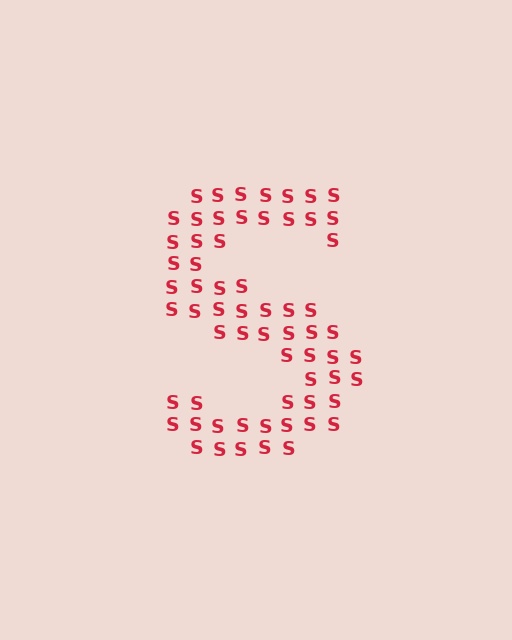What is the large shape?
The large shape is the letter S.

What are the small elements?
The small elements are letter S's.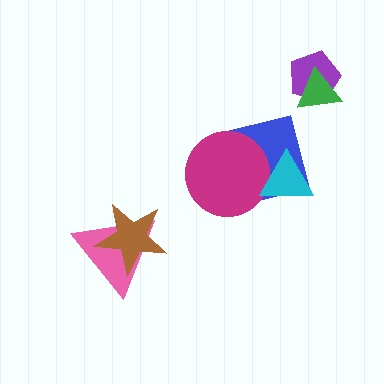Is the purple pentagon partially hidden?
Yes, it is partially covered by another shape.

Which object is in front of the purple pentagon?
The green triangle is in front of the purple pentagon.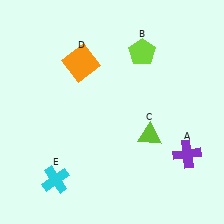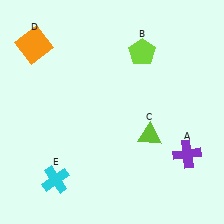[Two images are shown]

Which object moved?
The orange square (D) moved left.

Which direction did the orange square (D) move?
The orange square (D) moved left.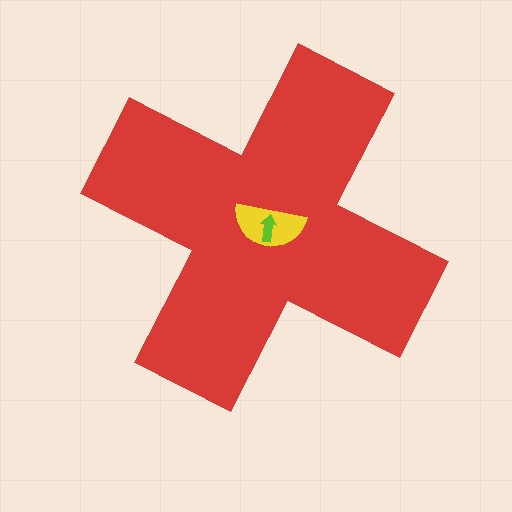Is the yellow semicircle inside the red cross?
Yes.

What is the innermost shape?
The lime arrow.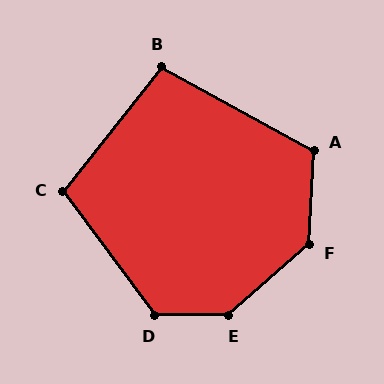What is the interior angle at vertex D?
Approximately 127 degrees (obtuse).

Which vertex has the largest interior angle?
E, at approximately 139 degrees.